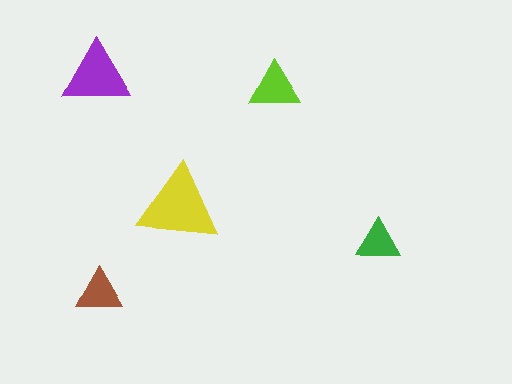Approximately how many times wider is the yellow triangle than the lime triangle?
About 1.5 times wider.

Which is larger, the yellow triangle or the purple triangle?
The yellow one.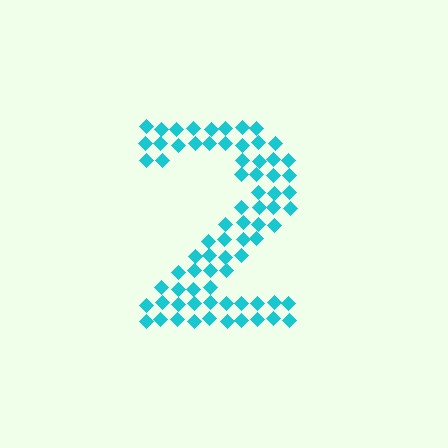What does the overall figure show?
The overall figure shows the digit 2.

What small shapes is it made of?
It is made of small diamonds.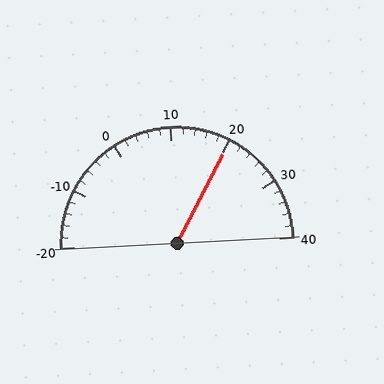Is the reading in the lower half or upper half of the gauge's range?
The reading is in the upper half of the range (-20 to 40).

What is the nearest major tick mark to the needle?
The nearest major tick mark is 20.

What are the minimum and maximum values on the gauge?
The gauge ranges from -20 to 40.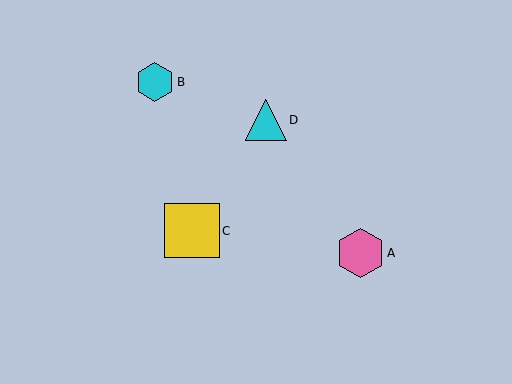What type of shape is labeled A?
Shape A is a pink hexagon.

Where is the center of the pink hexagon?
The center of the pink hexagon is at (360, 253).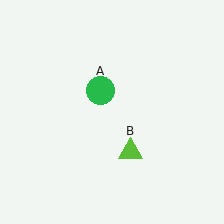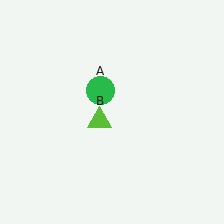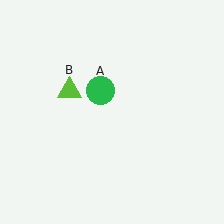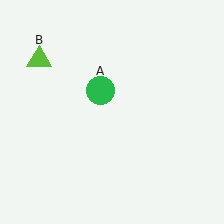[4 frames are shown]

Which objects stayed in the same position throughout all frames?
Green circle (object A) remained stationary.